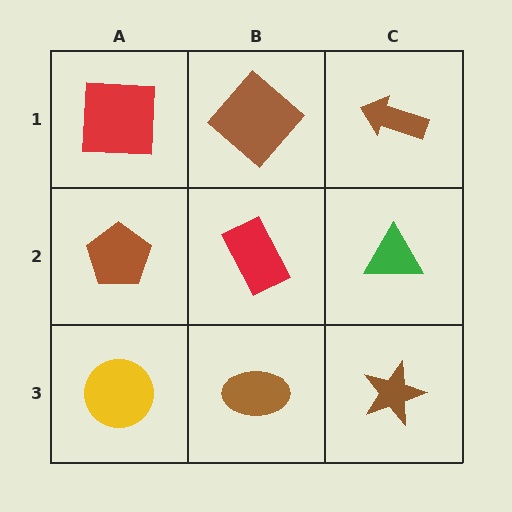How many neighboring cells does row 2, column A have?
3.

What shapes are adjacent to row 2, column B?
A brown diamond (row 1, column B), a brown ellipse (row 3, column B), a brown pentagon (row 2, column A), a green triangle (row 2, column C).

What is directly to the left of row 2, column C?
A red rectangle.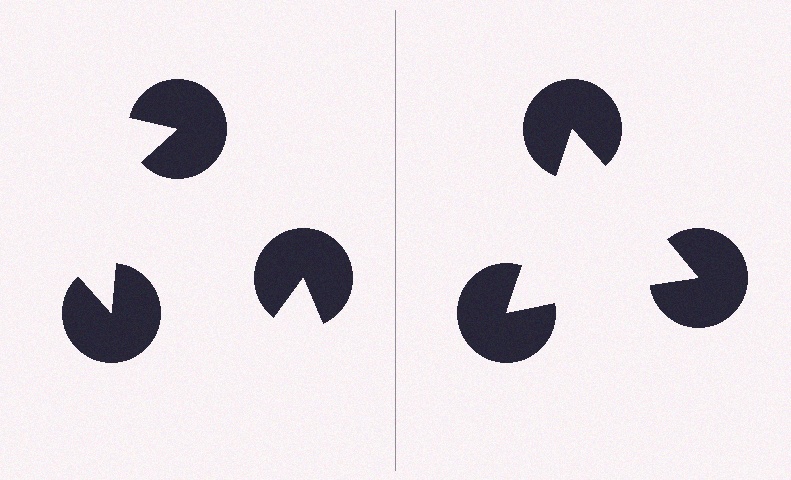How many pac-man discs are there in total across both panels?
6 — 3 on each side.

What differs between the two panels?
The pac-man discs are positioned identically on both sides; only the wedge orientations differ. On the right they align to a triangle; on the left they are misaligned.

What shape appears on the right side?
An illusory triangle.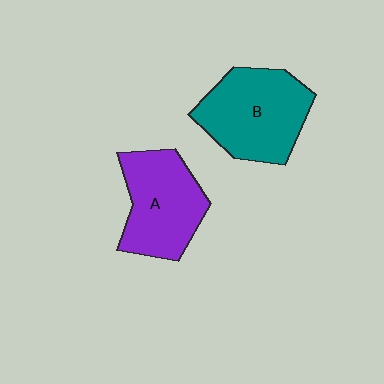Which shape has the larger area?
Shape B (teal).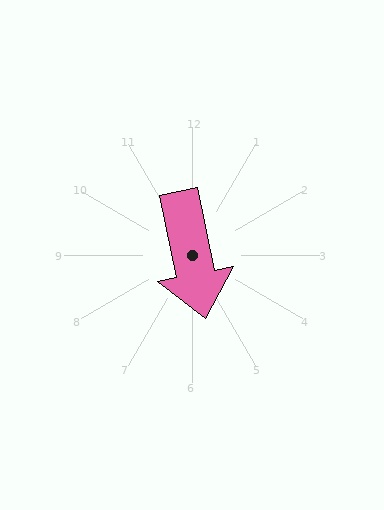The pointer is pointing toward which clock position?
Roughly 6 o'clock.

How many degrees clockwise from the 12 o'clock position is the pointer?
Approximately 168 degrees.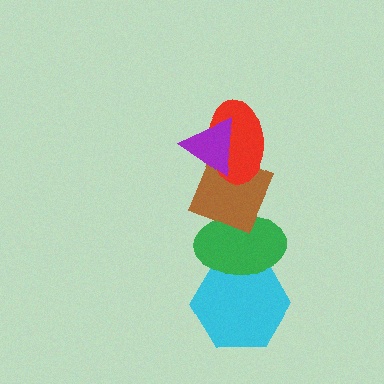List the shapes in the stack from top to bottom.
From top to bottom: the purple triangle, the red ellipse, the brown diamond, the green ellipse, the cyan hexagon.